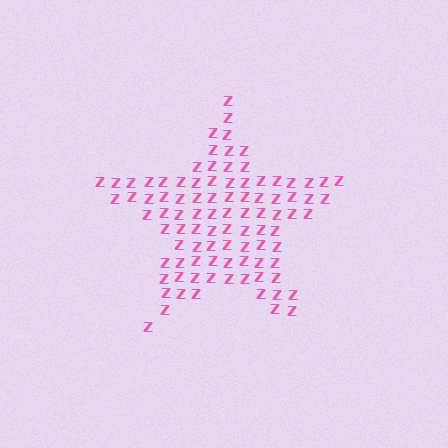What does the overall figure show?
The overall figure shows a star.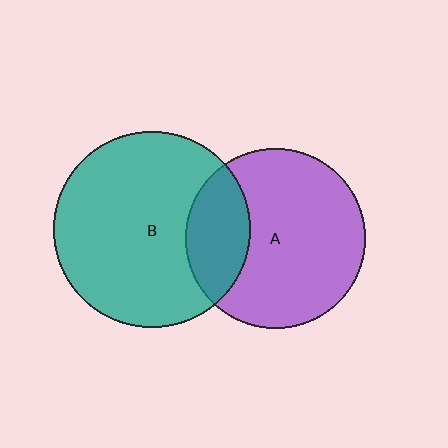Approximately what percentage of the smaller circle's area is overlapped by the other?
Approximately 25%.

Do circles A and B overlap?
Yes.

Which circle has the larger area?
Circle B (teal).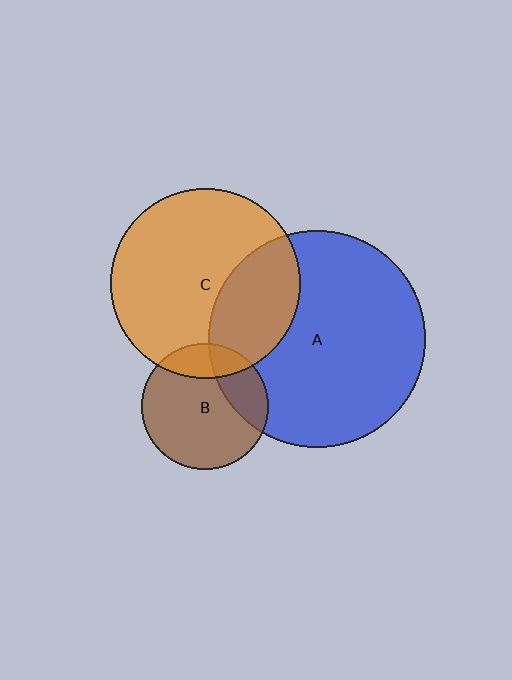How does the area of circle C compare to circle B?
Approximately 2.3 times.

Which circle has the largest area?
Circle A (blue).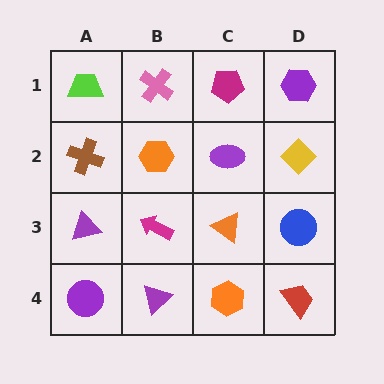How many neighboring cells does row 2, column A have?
3.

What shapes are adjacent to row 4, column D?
A blue circle (row 3, column D), an orange hexagon (row 4, column C).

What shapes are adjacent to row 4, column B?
A magenta arrow (row 3, column B), a purple circle (row 4, column A), an orange hexagon (row 4, column C).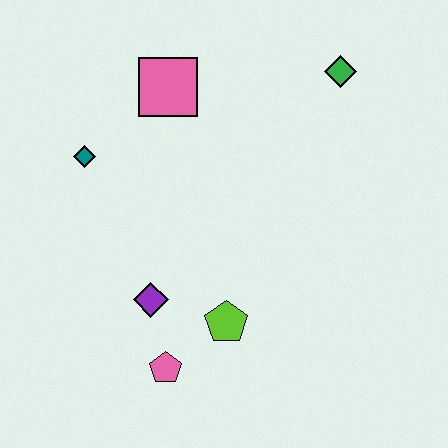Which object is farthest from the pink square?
The pink pentagon is farthest from the pink square.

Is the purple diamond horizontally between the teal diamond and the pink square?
Yes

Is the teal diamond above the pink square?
No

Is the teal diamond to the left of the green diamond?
Yes